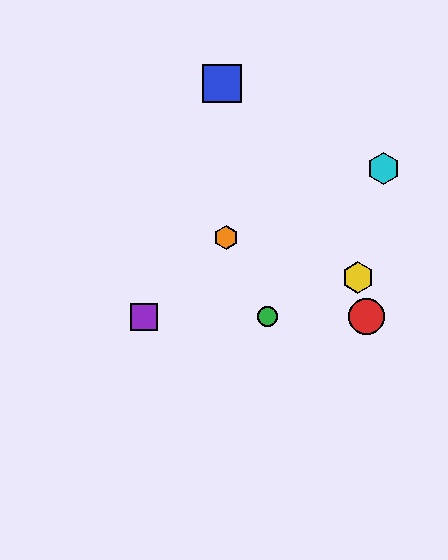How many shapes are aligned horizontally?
3 shapes (the red circle, the green circle, the purple square) are aligned horizontally.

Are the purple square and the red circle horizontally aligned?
Yes, both are at y≈317.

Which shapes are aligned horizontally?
The red circle, the green circle, the purple square are aligned horizontally.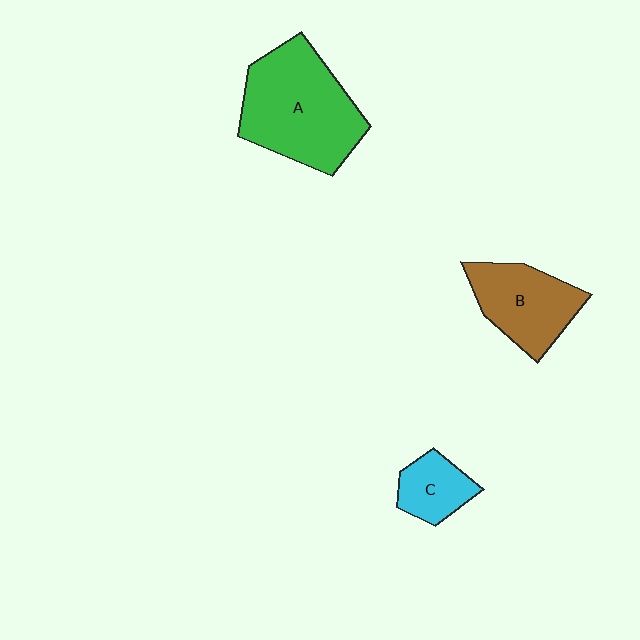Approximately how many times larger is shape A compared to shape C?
Approximately 2.8 times.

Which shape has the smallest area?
Shape C (cyan).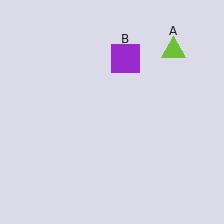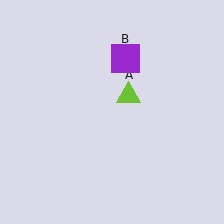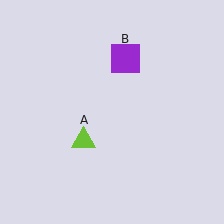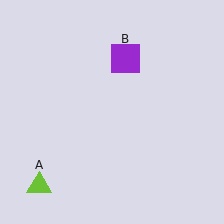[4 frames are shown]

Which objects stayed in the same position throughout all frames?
Purple square (object B) remained stationary.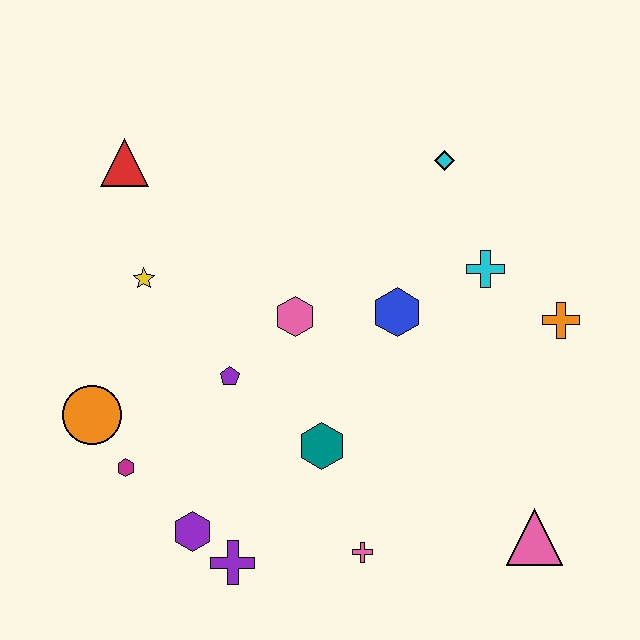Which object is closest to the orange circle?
The magenta hexagon is closest to the orange circle.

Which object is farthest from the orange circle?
The orange cross is farthest from the orange circle.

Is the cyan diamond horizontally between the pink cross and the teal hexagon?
No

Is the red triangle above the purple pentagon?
Yes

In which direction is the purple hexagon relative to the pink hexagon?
The purple hexagon is below the pink hexagon.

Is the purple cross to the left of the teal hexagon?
Yes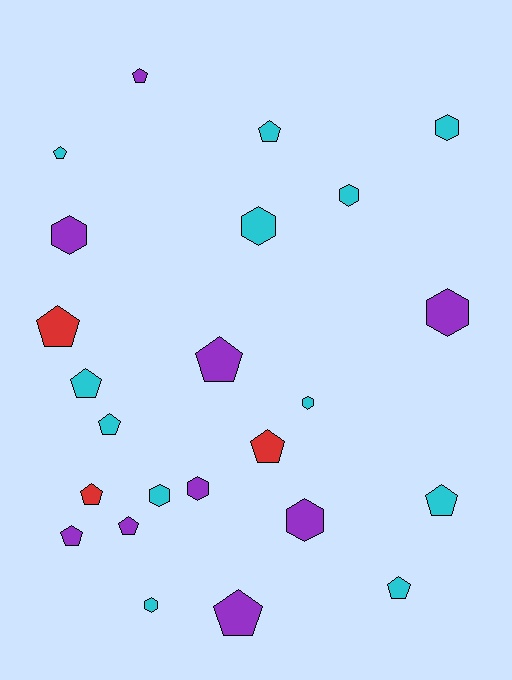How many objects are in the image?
There are 24 objects.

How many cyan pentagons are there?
There are 6 cyan pentagons.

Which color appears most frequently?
Cyan, with 12 objects.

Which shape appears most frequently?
Pentagon, with 14 objects.